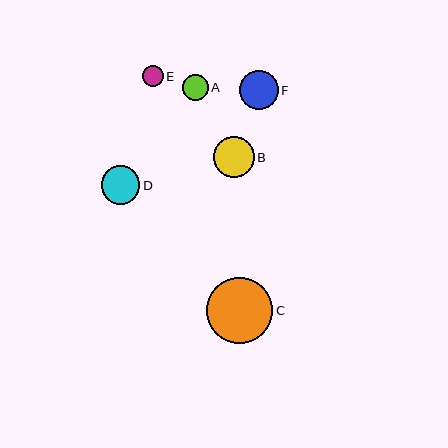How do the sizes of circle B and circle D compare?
Circle B and circle D are approximately the same size.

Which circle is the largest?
Circle C is the largest with a size of approximately 67 pixels.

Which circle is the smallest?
Circle E is the smallest with a size of approximately 21 pixels.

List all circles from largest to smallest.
From largest to smallest: C, B, F, D, A, E.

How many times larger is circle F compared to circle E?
Circle F is approximately 1.8 times the size of circle E.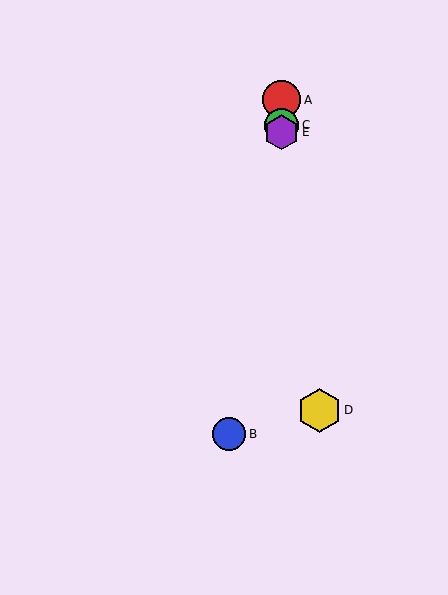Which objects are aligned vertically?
Objects A, C, E are aligned vertically.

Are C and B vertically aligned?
No, C is at x≈282 and B is at x≈229.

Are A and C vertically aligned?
Yes, both are at x≈282.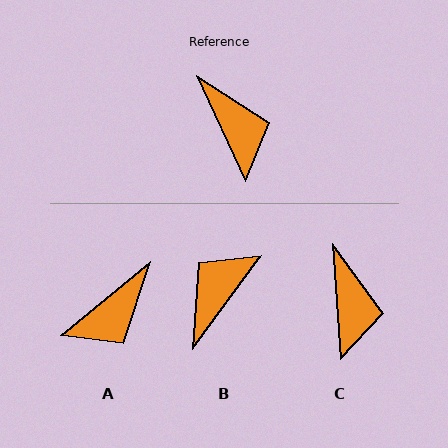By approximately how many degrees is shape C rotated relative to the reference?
Approximately 21 degrees clockwise.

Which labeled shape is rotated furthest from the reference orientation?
B, about 119 degrees away.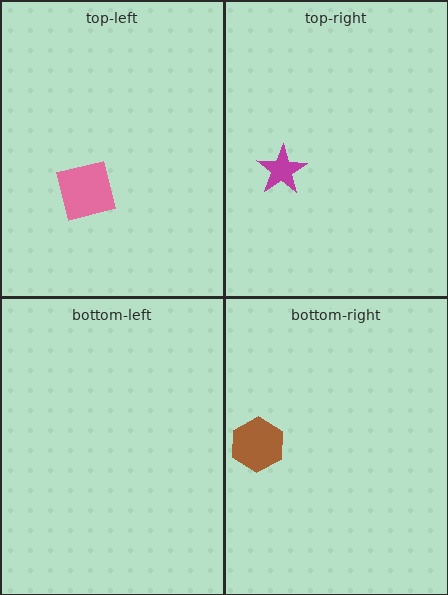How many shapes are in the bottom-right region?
1.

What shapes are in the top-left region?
The pink square.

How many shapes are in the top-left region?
1.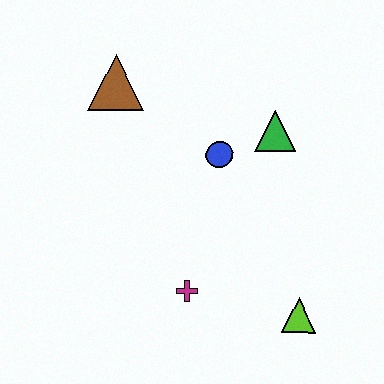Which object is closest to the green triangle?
The blue circle is closest to the green triangle.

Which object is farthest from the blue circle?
The lime triangle is farthest from the blue circle.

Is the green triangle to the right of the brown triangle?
Yes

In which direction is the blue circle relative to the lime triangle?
The blue circle is above the lime triangle.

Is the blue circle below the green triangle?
Yes